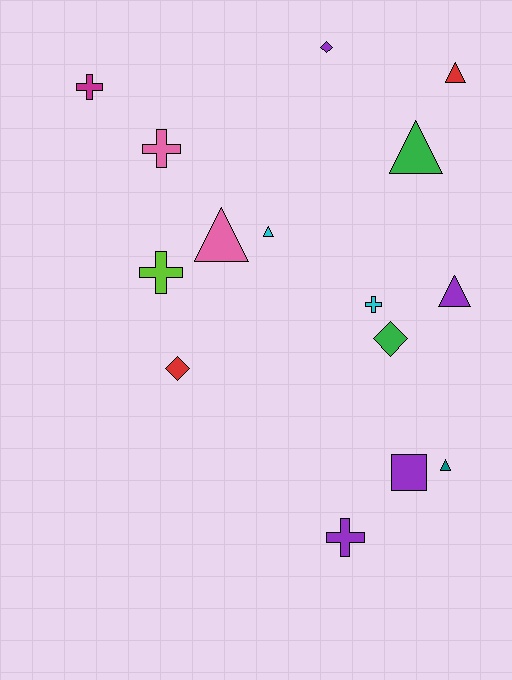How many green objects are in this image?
There are 2 green objects.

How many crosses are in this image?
There are 5 crosses.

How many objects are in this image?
There are 15 objects.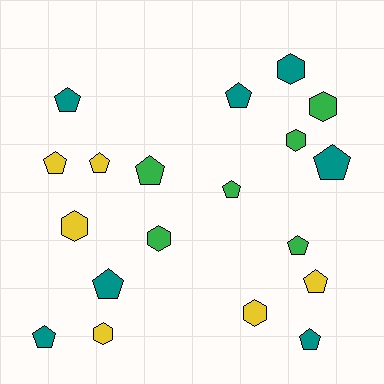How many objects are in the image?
There are 19 objects.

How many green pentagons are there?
There are 3 green pentagons.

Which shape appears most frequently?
Pentagon, with 12 objects.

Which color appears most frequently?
Teal, with 7 objects.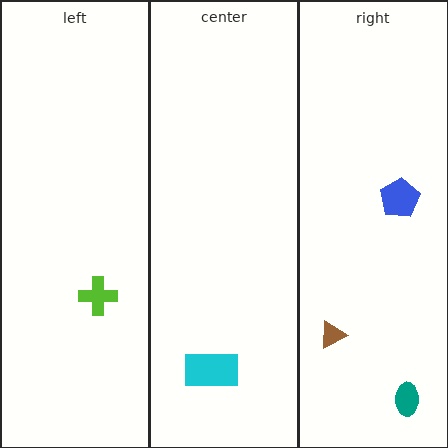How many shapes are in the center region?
1.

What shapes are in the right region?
The blue pentagon, the teal ellipse, the brown triangle.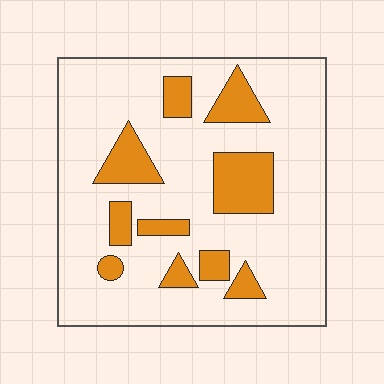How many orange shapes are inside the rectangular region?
10.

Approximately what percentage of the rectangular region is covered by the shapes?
Approximately 20%.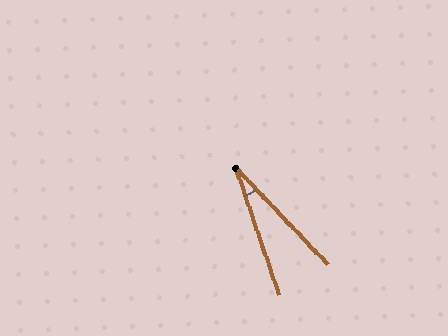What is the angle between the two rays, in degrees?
Approximately 25 degrees.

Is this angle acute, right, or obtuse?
It is acute.